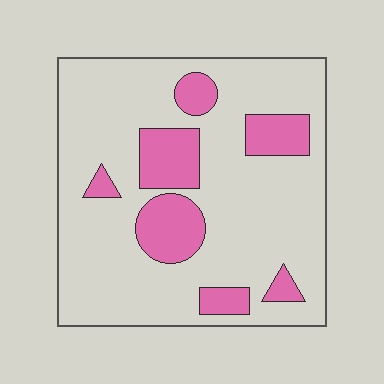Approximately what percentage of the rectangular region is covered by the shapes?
Approximately 20%.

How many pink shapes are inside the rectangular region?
7.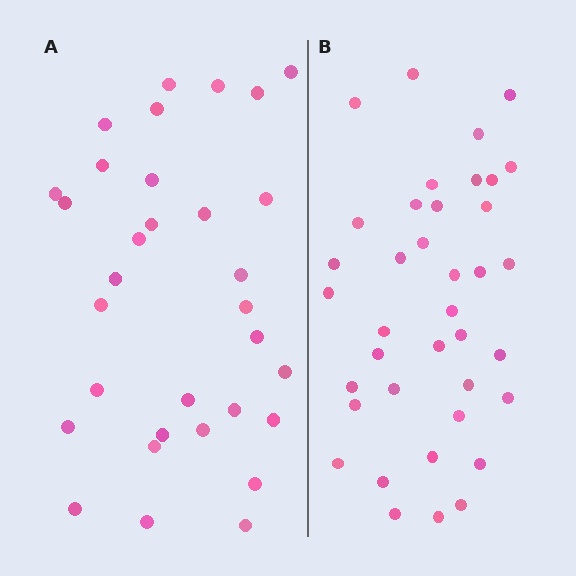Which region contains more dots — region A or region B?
Region B (the right region) has more dots.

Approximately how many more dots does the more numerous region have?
Region B has about 6 more dots than region A.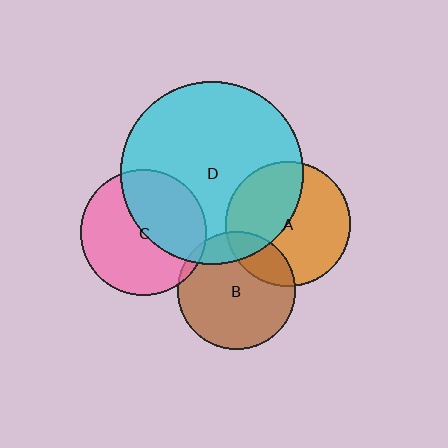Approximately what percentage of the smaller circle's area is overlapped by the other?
Approximately 20%.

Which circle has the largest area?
Circle D (cyan).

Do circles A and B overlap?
Yes.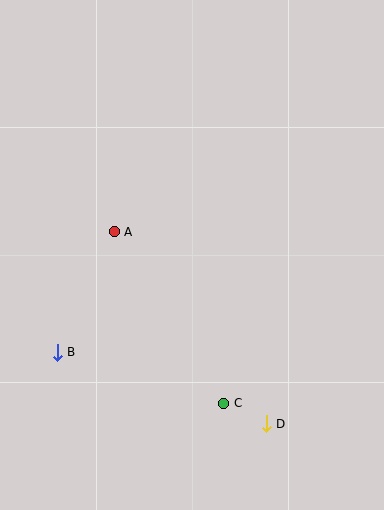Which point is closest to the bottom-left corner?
Point B is closest to the bottom-left corner.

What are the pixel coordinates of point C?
Point C is at (224, 403).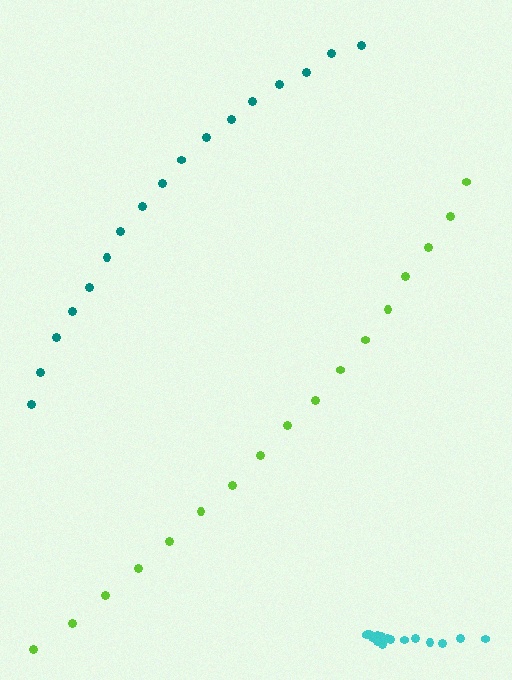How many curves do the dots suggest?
There are 3 distinct paths.